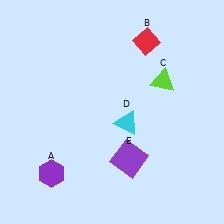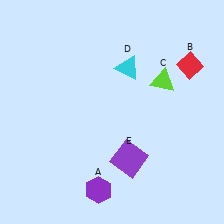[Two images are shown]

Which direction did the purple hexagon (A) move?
The purple hexagon (A) moved right.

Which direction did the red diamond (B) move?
The red diamond (B) moved right.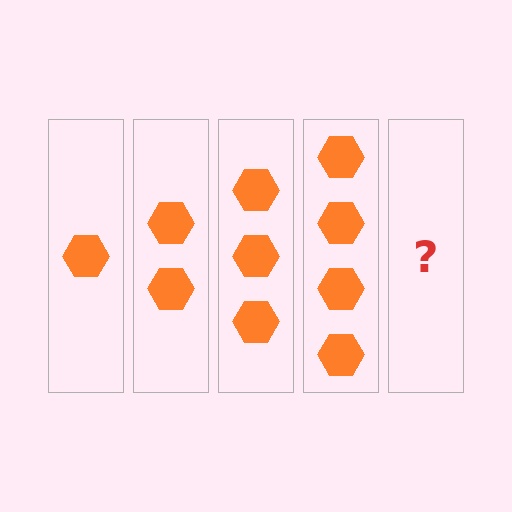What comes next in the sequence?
The next element should be 5 hexagons.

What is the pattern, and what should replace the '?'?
The pattern is that each step adds one more hexagon. The '?' should be 5 hexagons.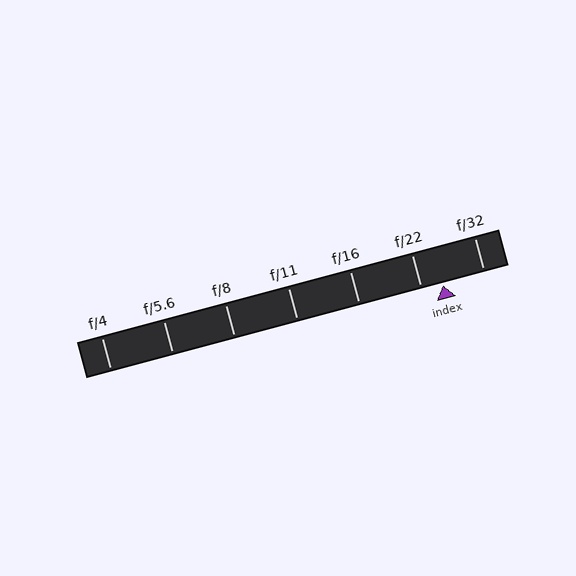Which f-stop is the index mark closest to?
The index mark is closest to f/22.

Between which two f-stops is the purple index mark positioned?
The index mark is between f/22 and f/32.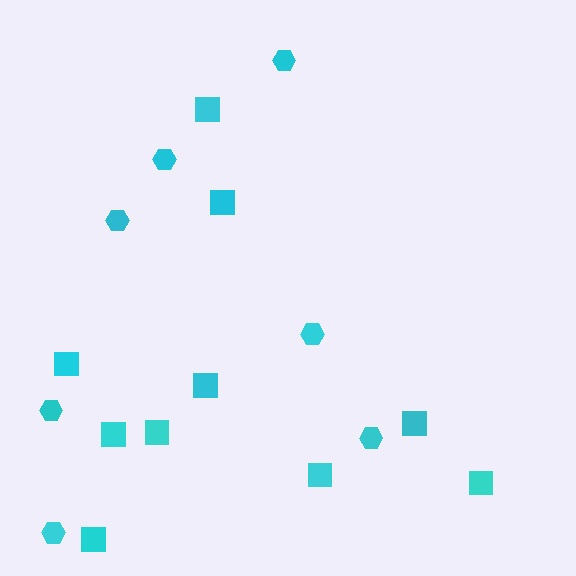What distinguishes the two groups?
There are 2 groups: one group of hexagons (7) and one group of squares (10).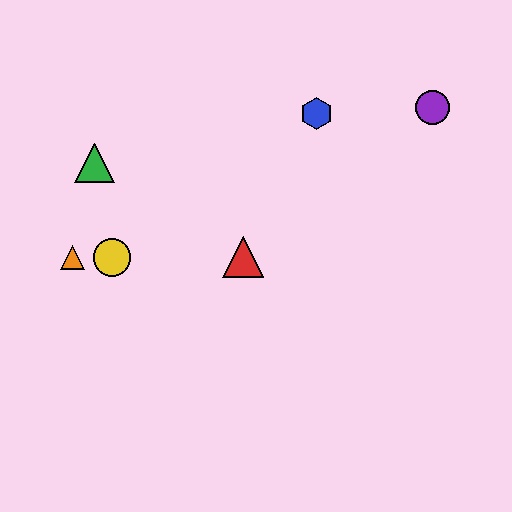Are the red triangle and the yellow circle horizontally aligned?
Yes, both are at y≈257.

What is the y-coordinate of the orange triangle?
The orange triangle is at y≈257.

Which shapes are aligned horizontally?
The red triangle, the yellow circle, the orange triangle are aligned horizontally.